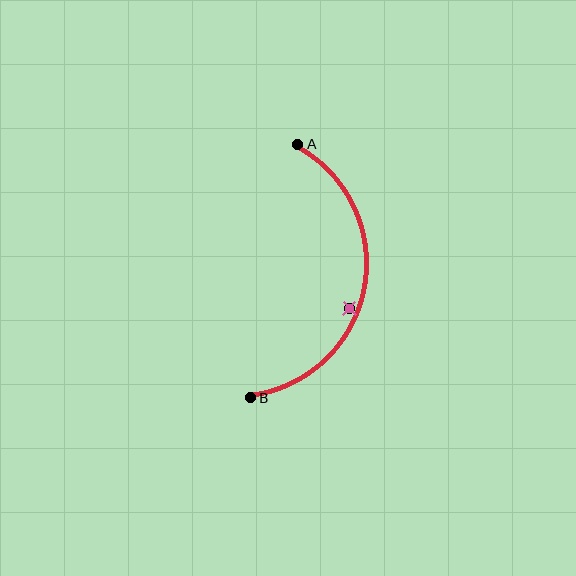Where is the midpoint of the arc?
The arc midpoint is the point on the curve farthest from the straight line joining A and B. It sits to the right of that line.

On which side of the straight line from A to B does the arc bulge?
The arc bulges to the right of the straight line connecting A and B.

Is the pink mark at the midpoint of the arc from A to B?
No — the pink mark does not lie on the arc at all. It sits slightly inside the curve.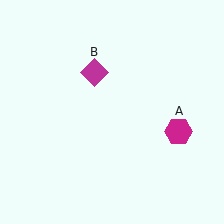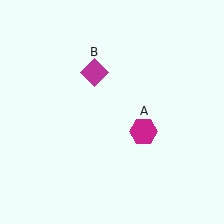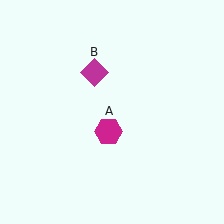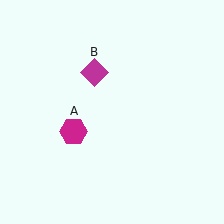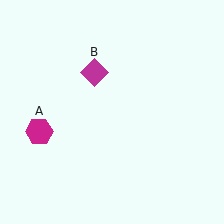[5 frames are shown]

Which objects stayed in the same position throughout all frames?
Magenta diamond (object B) remained stationary.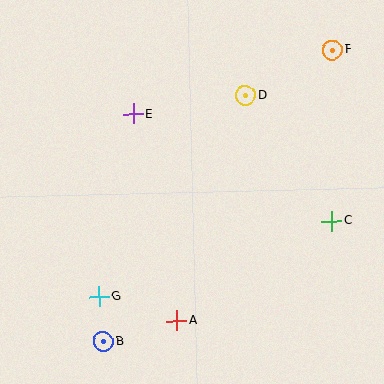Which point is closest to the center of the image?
Point E at (133, 114) is closest to the center.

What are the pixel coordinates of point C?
Point C is at (332, 221).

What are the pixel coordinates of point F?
Point F is at (332, 50).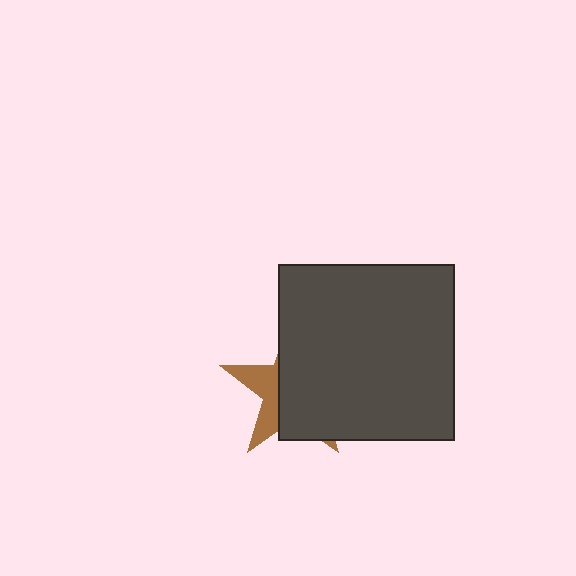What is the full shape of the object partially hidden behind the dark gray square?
The partially hidden object is a brown star.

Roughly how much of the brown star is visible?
A small part of it is visible (roughly 31%).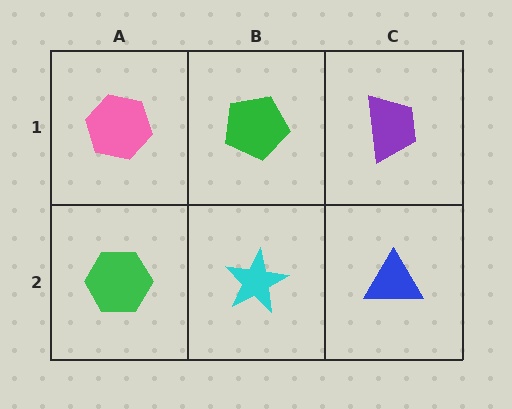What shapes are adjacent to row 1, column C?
A blue triangle (row 2, column C), a green pentagon (row 1, column B).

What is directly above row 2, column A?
A pink hexagon.